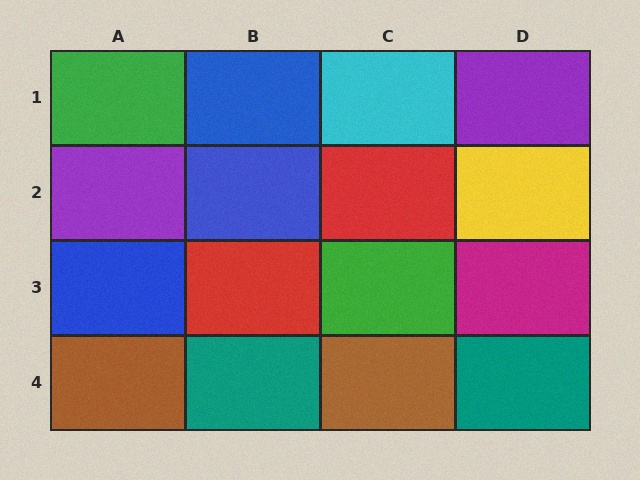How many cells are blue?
3 cells are blue.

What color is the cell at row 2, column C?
Red.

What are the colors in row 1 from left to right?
Green, blue, cyan, purple.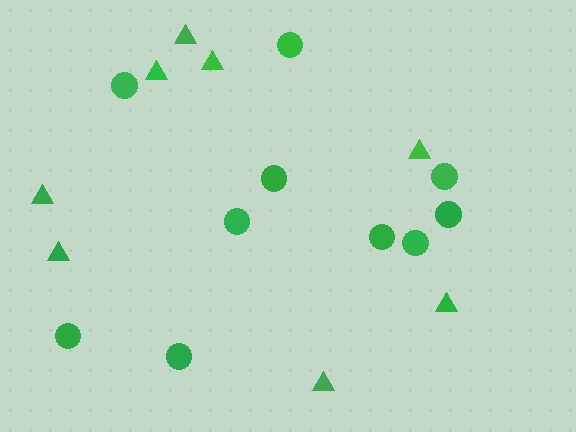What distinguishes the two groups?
There are 2 groups: one group of circles (10) and one group of triangles (8).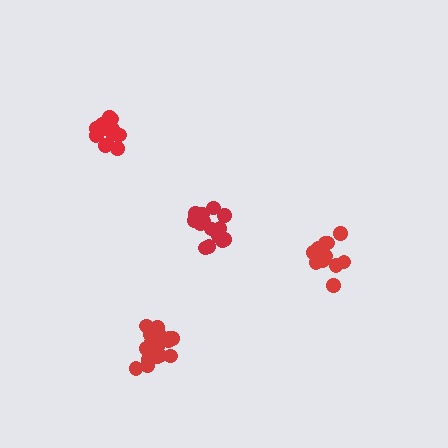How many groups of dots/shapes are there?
There are 4 groups.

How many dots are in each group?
Group 1: 16 dots, Group 2: 18 dots, Group 3: 16 dots, Group 4: 12 dots (62 total).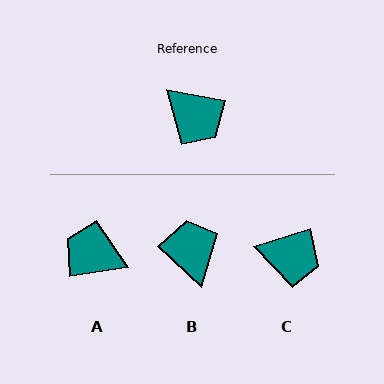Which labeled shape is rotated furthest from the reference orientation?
A, about 161 degrees away.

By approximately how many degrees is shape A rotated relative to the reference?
Approximately 161 degrees clockwise.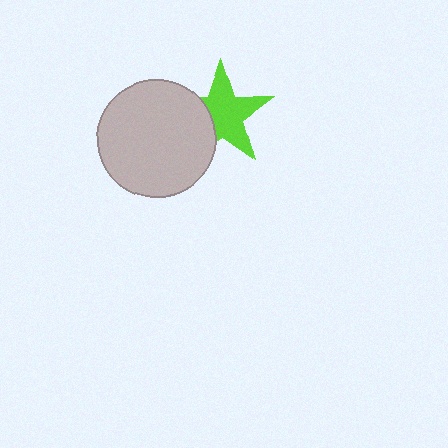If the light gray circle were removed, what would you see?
You would see the complete lime star.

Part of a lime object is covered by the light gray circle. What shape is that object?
It is a star.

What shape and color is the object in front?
The object in front is a light gray circle.